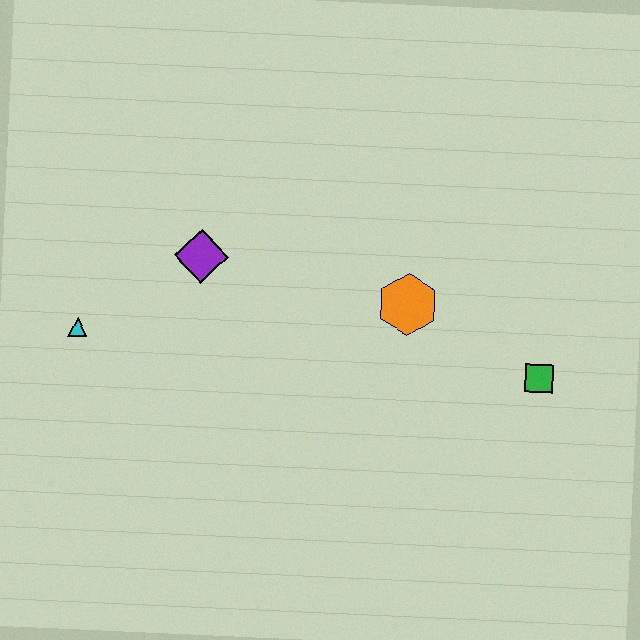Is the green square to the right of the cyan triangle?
Yes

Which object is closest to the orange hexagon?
The green square is closest to the orange hexagon.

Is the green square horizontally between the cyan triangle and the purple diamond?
No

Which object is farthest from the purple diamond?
The green square is farthest from the purple diamond.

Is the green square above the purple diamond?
No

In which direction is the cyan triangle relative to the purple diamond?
The cyan triangle is to the left of the purple diamond.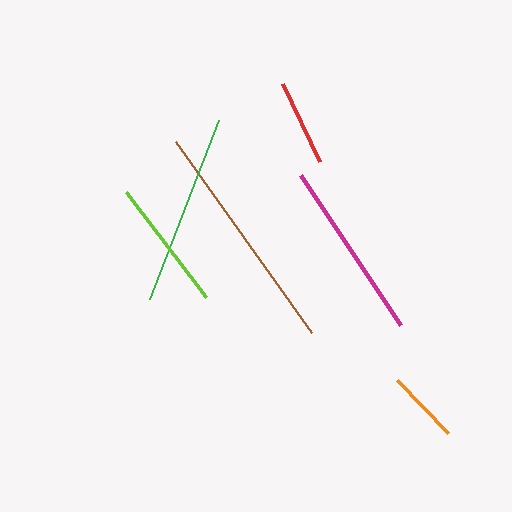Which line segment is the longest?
The brown line is the longest at approximately 235 pixels.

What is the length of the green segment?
The green segment is approximately 192 pixels long.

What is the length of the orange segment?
The orange segment is approximately 74 pixels long.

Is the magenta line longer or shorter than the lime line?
The magenta line is longer than the lime line.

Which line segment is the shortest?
The orange line is the shortest at approximately 74 pixels.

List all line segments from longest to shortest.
From longest to shortest: brown, green, magenta, lime, red, orange.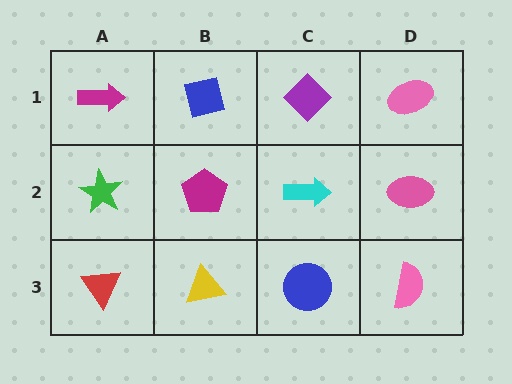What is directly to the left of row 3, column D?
A blue circle.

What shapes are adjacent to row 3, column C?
A cyan arrow (row 2, column C), a yellow triangle (row 3, column B), a pink semicircle (row 3, column D).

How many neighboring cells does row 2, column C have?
4.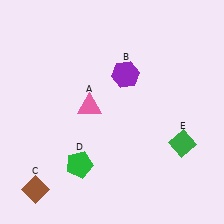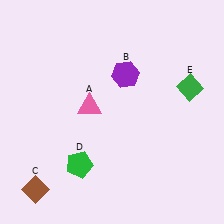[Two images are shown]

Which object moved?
The green diamond (E) moved up.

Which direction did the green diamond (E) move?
The green diamond (E) moved up.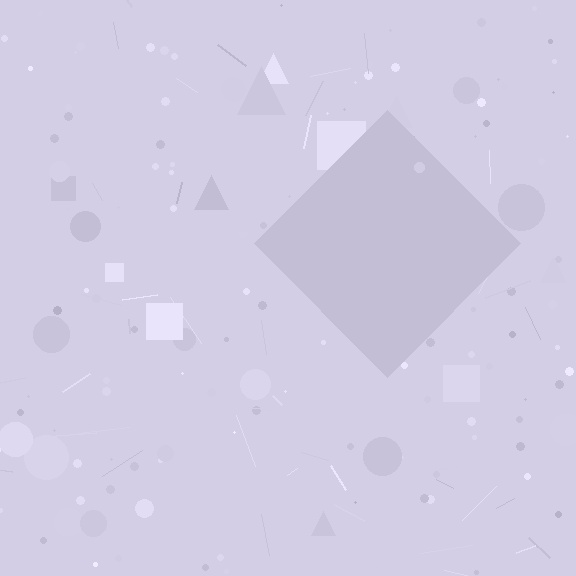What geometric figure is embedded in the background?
A diamond is embedded in the background.